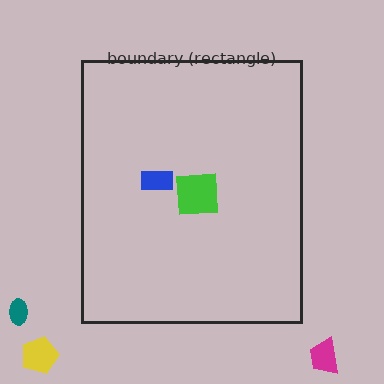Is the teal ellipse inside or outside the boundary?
Outside.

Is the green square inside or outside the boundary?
Inside.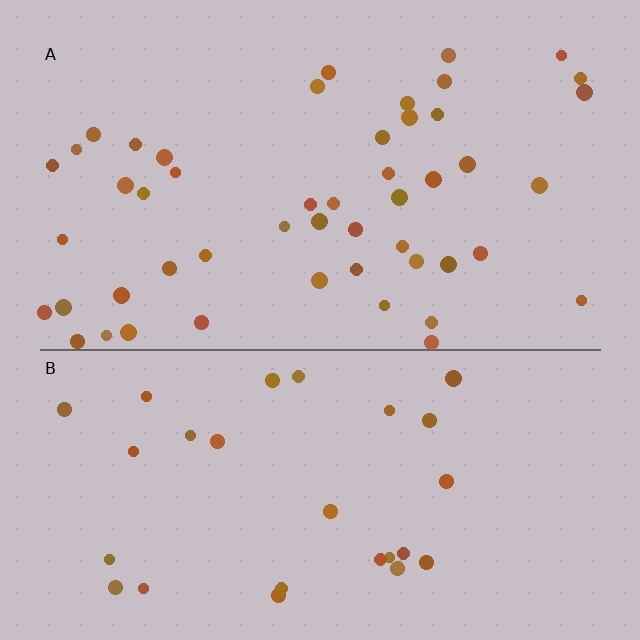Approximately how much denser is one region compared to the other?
Approximately 1.8× — region A over region B.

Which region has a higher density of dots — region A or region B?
A (the top).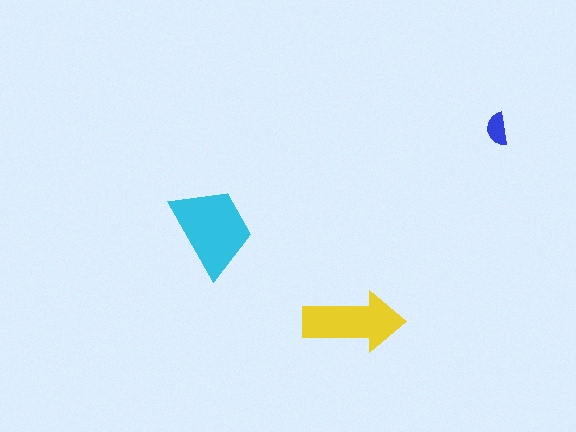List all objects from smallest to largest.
The blue semicircle, the yellow arrow, the cyan trapezoid.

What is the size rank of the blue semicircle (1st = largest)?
3rd.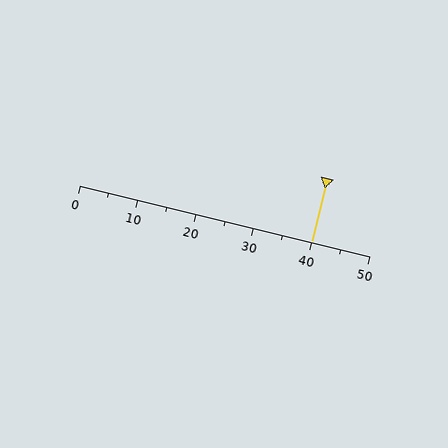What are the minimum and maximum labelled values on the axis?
The axis runs from 0 to 50.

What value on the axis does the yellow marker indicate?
The marker indicates approximately 40.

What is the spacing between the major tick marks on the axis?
The major ticks are spaced 10 apart.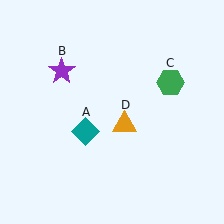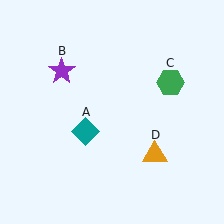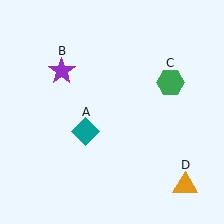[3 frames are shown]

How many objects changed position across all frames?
1 object changed position: orange triangle (object D).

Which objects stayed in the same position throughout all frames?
Teal diamond (object A) and purple star (object B) and green hexagon (object C) remained stationary.